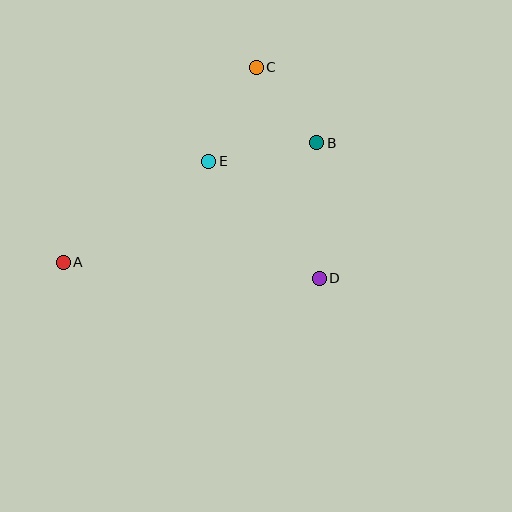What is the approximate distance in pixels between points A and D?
The distance between A and D is approximately 256 pixels.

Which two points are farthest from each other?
Points A and B are farthest from each other.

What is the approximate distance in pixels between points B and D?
The distance between B and D is approximately 136 pixels.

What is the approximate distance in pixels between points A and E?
The distance between A and E is approximately 177 pixels.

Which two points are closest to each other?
Points B and C are closest to each other.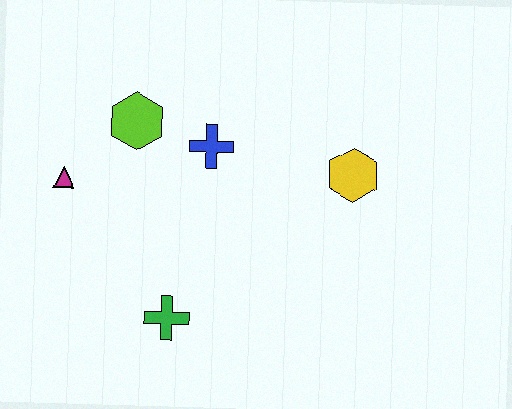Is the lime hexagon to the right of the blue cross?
No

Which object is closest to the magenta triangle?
The lime hexagon is closest to the magenta triangle.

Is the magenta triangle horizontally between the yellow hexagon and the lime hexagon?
No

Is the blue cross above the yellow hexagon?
Yes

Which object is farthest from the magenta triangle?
The yellow hexagon is farthest from the magenta triangle.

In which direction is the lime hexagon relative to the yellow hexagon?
The lime hexagon is to the left of the yellow hexagon.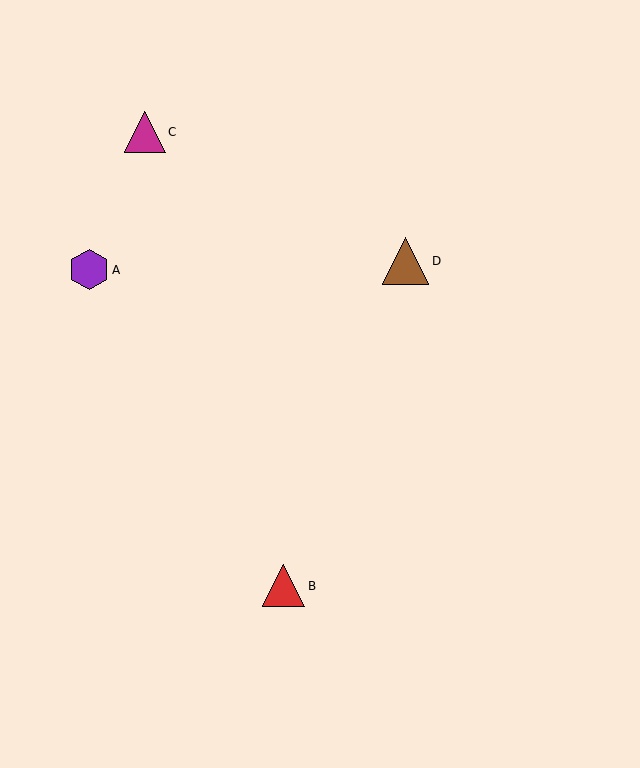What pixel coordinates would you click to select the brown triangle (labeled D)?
Click at (406, 261) to select the brown triangle D.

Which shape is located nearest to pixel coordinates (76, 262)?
The purple hexagon (labeled A) at (89, 270) is nearest to that location.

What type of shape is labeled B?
Shape B is a red triangle.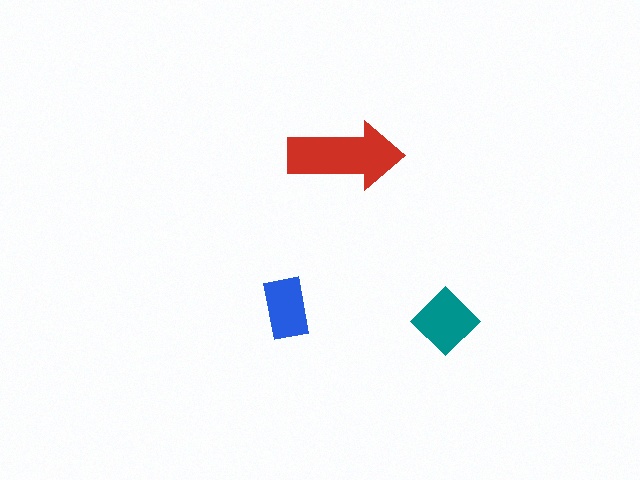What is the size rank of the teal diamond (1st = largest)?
2nd.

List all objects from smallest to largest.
The blue rectangle, the teal diamond, the red arrow.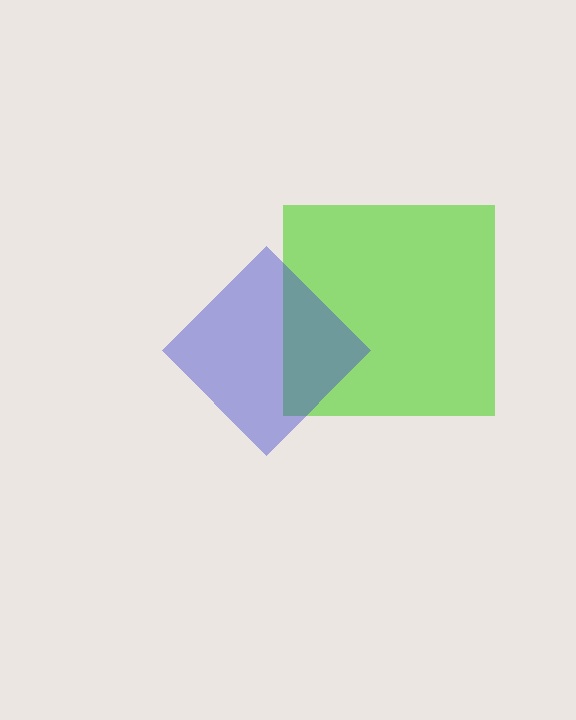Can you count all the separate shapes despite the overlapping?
Yes, there are 2 separate shapes.